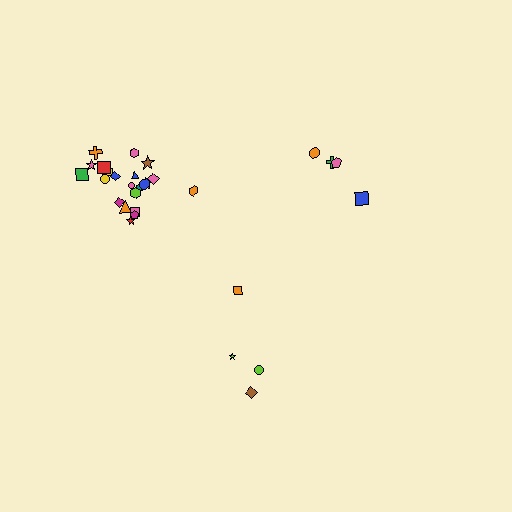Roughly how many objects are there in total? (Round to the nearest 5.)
Roughly 30 objects in total.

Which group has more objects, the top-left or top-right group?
The top-left group.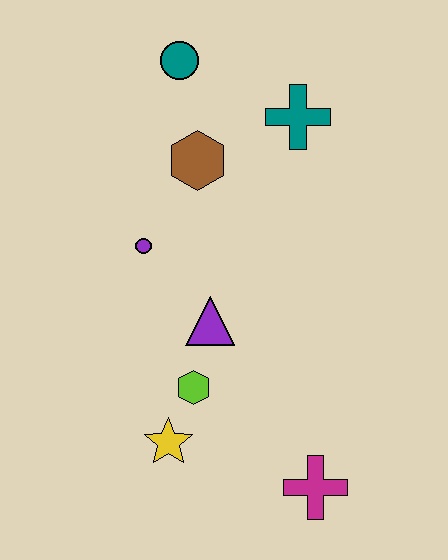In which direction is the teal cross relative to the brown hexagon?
The teal cross is to the right of the brown hexagon.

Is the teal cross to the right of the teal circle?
Yes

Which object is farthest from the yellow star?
The teal circle is farthest from the yellow star.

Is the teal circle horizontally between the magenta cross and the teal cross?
No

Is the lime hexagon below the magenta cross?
No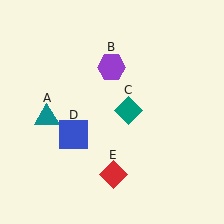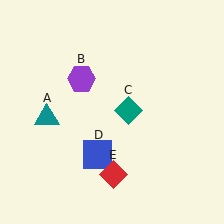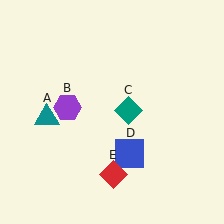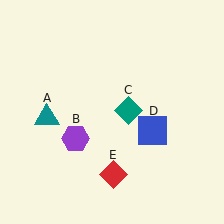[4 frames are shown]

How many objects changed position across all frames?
2 objects changed position: purple hexagon (object B), blue square (object D).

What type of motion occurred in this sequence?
The purple hexagon (object B), blue square (object D) rotated counterclockwise around the center of the scene.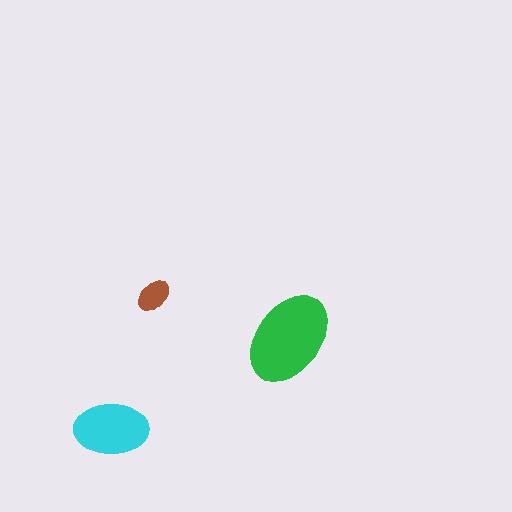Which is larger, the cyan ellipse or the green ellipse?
The green one.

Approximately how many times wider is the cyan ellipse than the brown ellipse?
About 2 times wider.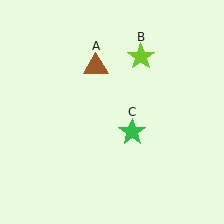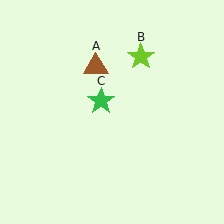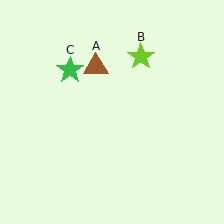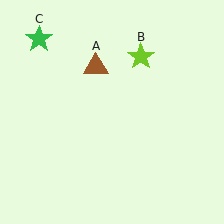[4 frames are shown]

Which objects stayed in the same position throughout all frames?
Brown triangle (object A) and lime star (object B) remained stationary.